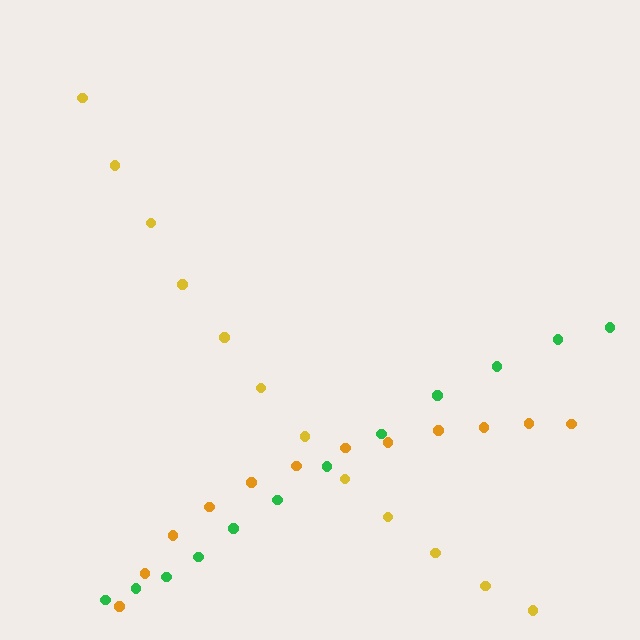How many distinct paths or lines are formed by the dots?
There are 3 distinct paths.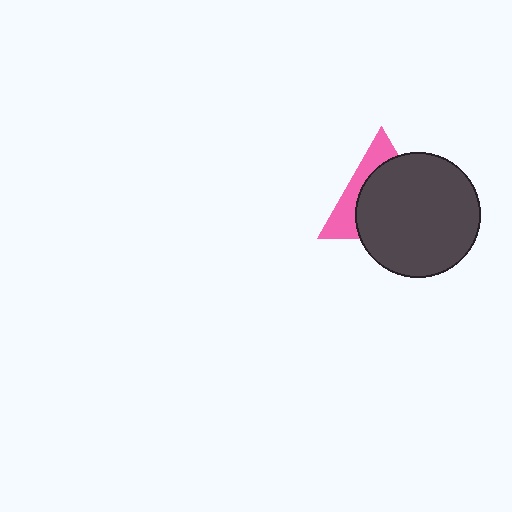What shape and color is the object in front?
The object in front is a dark gray circle.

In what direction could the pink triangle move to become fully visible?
The pink triangle could move toward the upper-left. That would shift it out from behind the dark gray circle entirely.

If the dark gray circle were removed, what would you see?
You would see the complete pink triangle.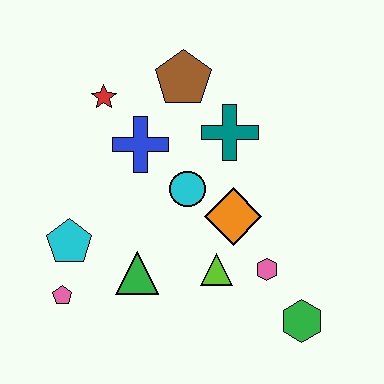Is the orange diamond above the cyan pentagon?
Yes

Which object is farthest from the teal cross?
The pink pentagon is farthest from the teal cross.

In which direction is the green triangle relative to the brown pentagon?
The green triangle is below the brown pentagon.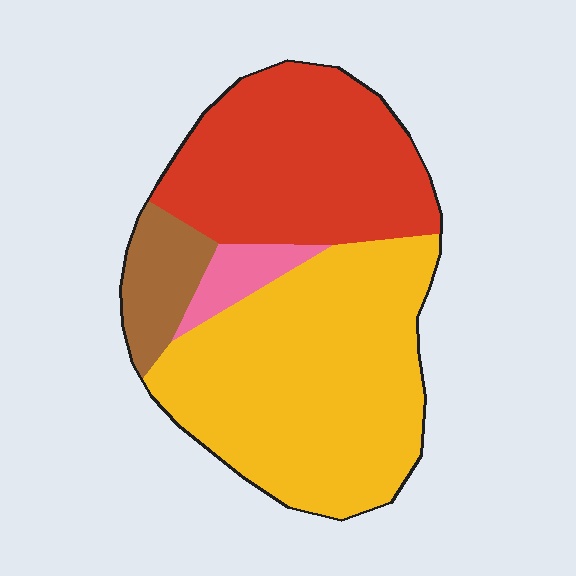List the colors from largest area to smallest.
From largest to smallest: yellow, red, brown, pink.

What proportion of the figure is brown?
Brown covers 9% of the figure.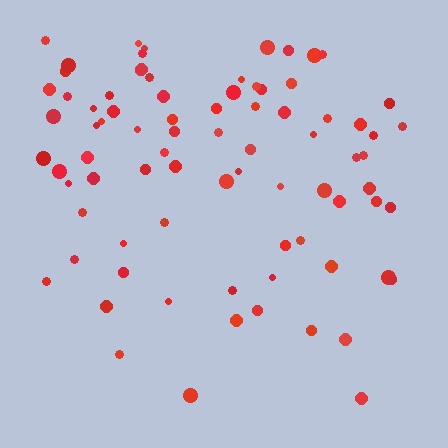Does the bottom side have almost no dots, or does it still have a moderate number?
Still a moderate number, just noticeably fewer than the top.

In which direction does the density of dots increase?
From bottom to top, with the top side densest.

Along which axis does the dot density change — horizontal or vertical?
Vertical.